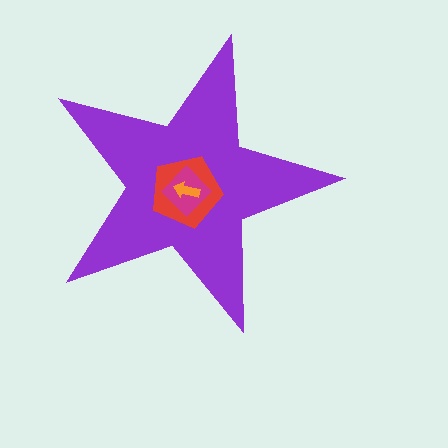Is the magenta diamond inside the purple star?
Yes.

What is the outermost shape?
The purple star.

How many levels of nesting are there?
4.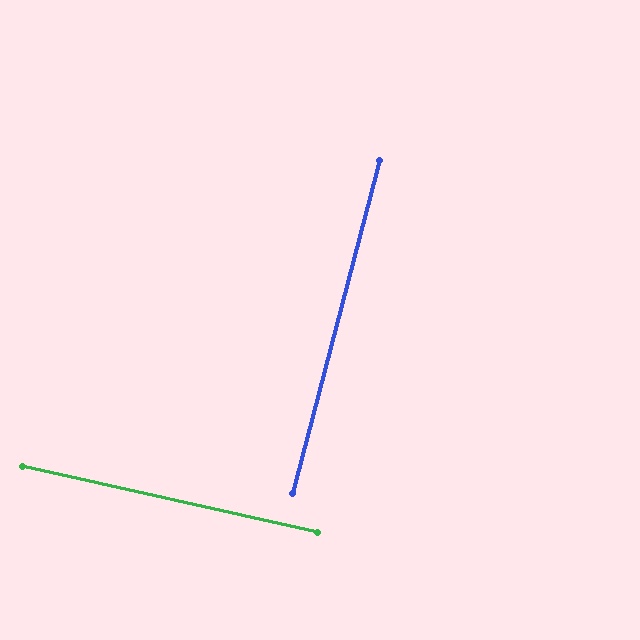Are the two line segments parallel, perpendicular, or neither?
Perpendicular — they meet at approximately 88°.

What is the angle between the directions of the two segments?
Approximately 88 degrees.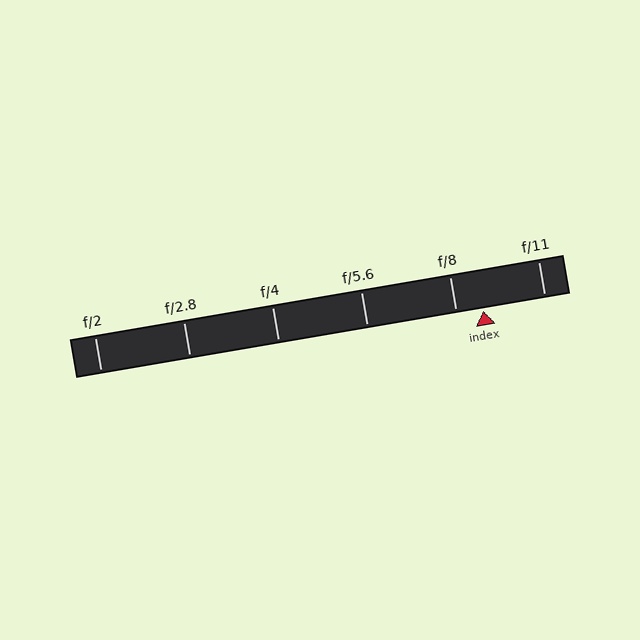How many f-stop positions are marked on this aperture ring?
There are 6 f-stop positions marked.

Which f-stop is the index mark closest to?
The index mark is closest to f/8.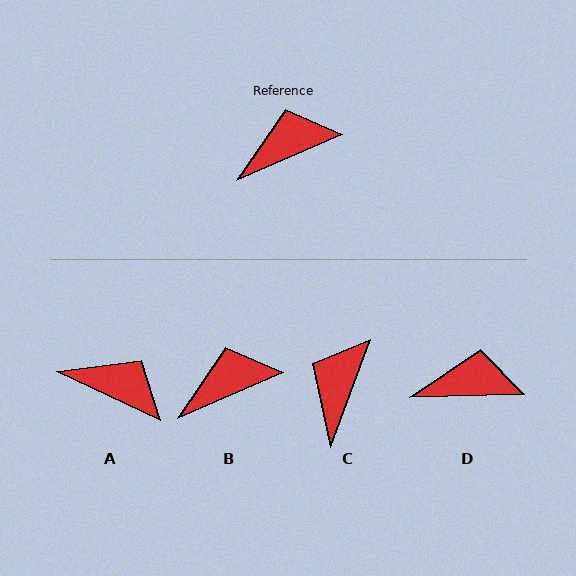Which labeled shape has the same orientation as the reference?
B.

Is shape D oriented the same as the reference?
No, it is off by about 21 degrees.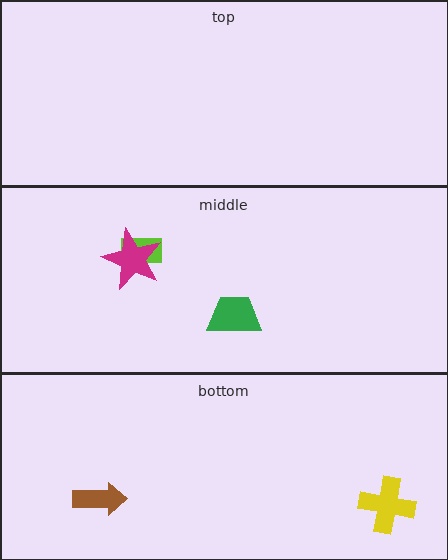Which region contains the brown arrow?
The bottom region.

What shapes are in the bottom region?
The yellow cross, the brown arrow.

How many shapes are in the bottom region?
2.